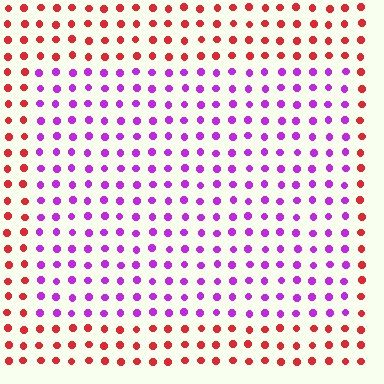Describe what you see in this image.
The image is filled with small red elements in a uniform arrangement. A rectangle-shaped region is visible where the elements are tinted to a slightly different hue, forming a subtle color boundary.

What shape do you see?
I see a rectangle.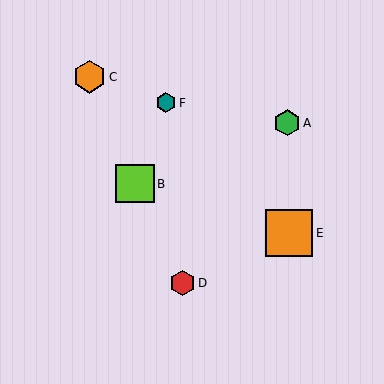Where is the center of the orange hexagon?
The center of the orange hexagon is at (89, 77).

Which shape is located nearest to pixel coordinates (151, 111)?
The teal hexagon (labeled F) at (166, 103) is nearest to that location.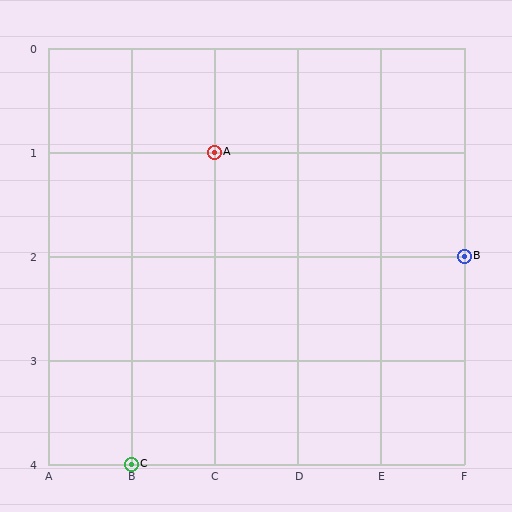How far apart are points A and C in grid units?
Points A and C are 1 column and 3 rows apart (about 3.2 grid units diagonally).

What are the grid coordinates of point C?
Point C is at grid coordinates (B, 4).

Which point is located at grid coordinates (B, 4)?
Point C is at (B, 4).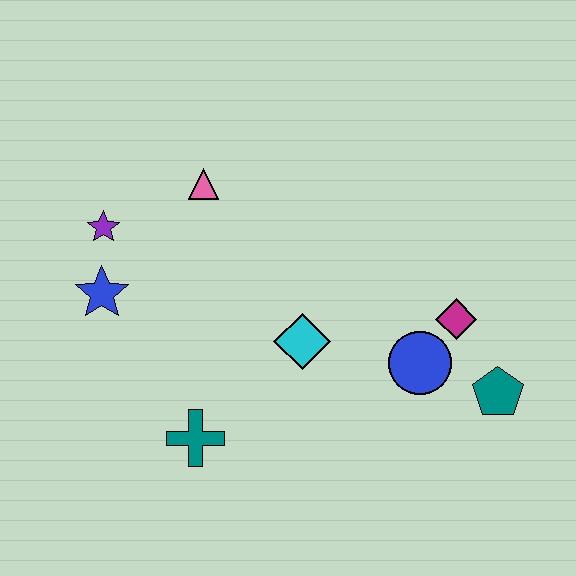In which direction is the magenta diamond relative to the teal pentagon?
The magenta diamond is above the teal pentagon.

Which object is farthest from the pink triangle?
The teal pentagon is farthest from the pink triangle.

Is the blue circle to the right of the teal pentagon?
No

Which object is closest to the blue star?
The purple star is closest to the blue star.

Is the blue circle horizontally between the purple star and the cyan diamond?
No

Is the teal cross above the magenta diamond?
No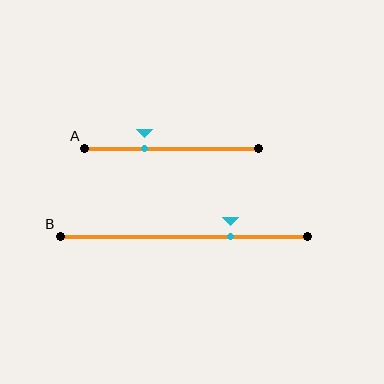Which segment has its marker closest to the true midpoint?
Segment A has its marker closest to the true midpoint.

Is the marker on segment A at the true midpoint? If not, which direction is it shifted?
No, the marker on segment A is shifted to the left by about 16% of the segment length.